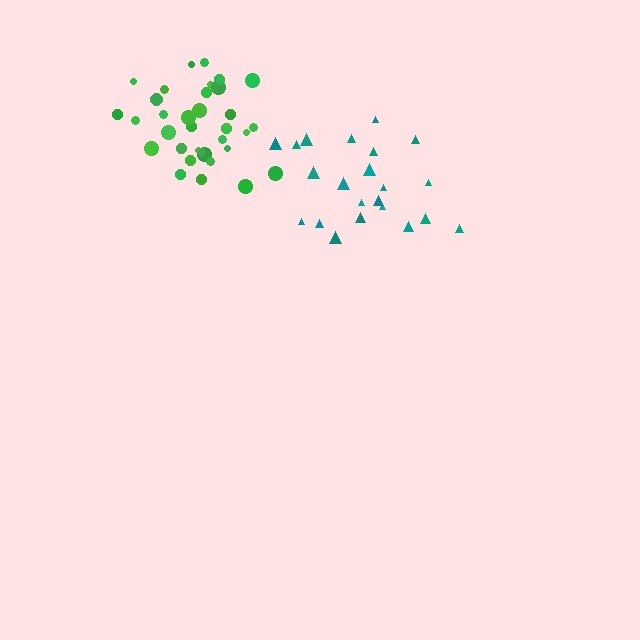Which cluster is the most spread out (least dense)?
Teal.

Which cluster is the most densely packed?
Green.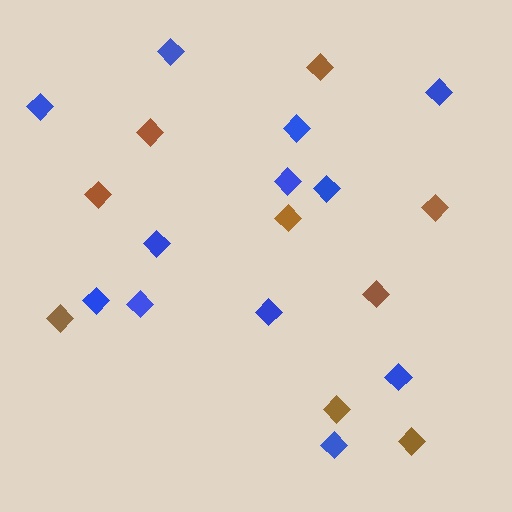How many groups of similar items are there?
There are 2 groups: one group of brown diamonds (9) and one group of blue diamonds (12).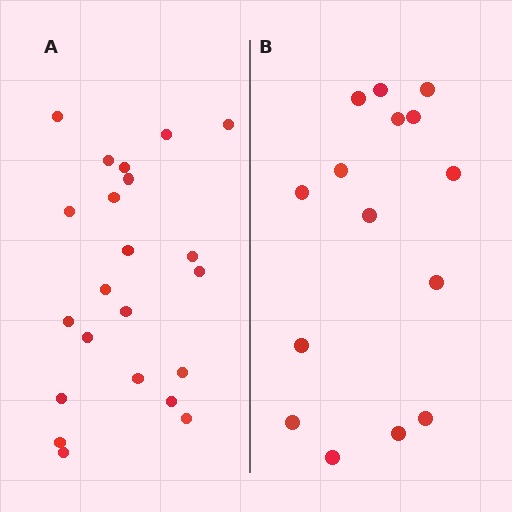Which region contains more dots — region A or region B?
Region A (the left region) has more dots.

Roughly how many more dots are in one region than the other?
Region A has roughly 8 or so more dots than region B.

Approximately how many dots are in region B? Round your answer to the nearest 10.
About 20 dots. (The exact count is 15, which rounds to 20.)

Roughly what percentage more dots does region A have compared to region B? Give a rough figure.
About 45% more.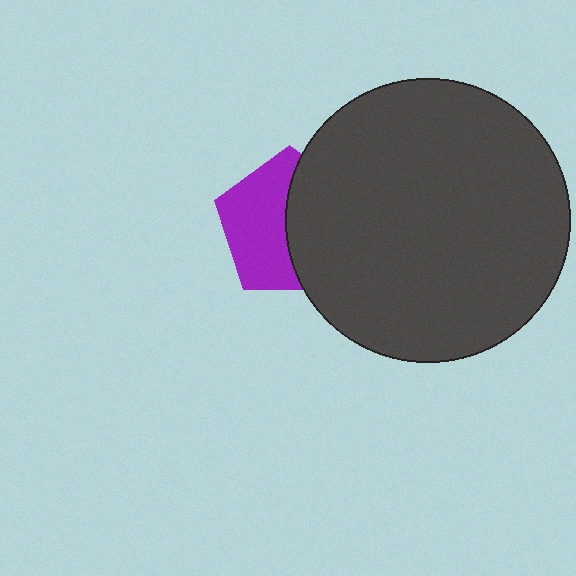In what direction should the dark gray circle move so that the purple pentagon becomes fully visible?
The dark gray circle should move right. That is the shortest direction to clear the overlap and leave the purple pentagon fully visible.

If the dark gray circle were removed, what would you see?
You would see the complete purple pentagon.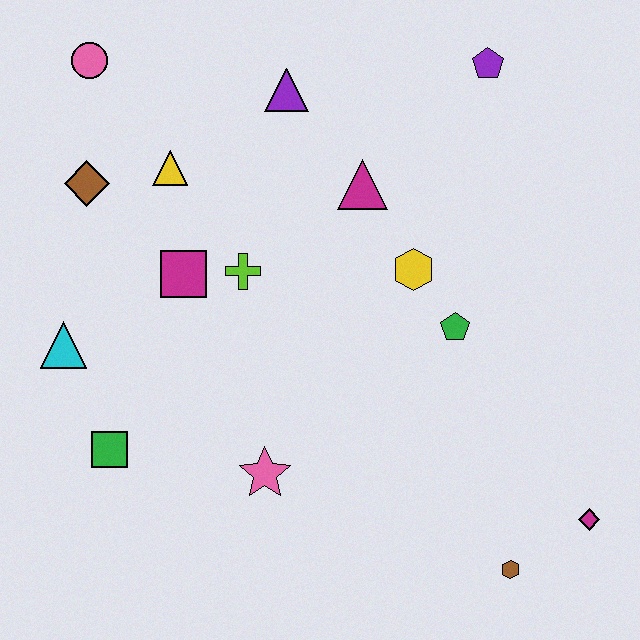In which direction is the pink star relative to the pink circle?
The pink star is below the pink circle.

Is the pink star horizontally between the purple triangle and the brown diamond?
Yes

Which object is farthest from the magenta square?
The magenta diamond is farthest from the magenta square.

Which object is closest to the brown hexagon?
The magenta diamond is closest to the brown hexagon.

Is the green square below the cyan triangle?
Yes